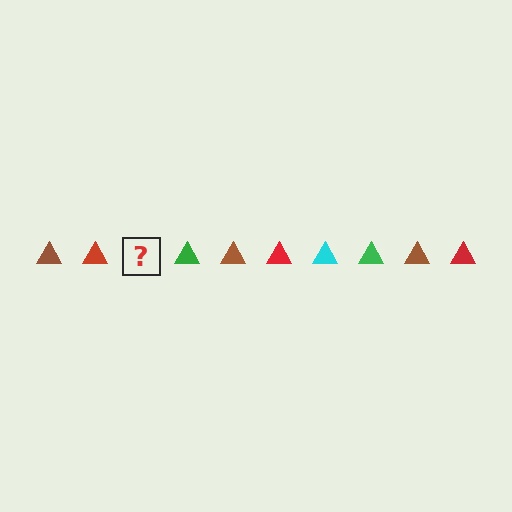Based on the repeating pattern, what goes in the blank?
The blank should be a cyan triangle.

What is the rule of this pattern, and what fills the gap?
The rule is that the pattern cycles through brown, red, cyan, green triangles. The gap should be filled with a cyan triangle.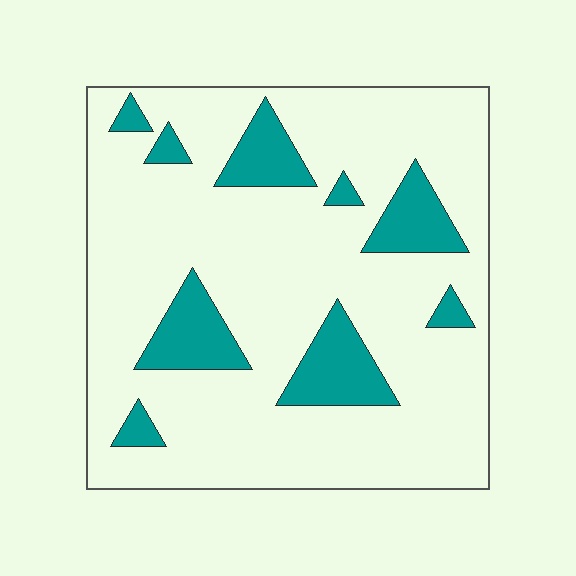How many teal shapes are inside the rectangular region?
9.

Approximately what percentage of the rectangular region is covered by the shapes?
Approximately 15%.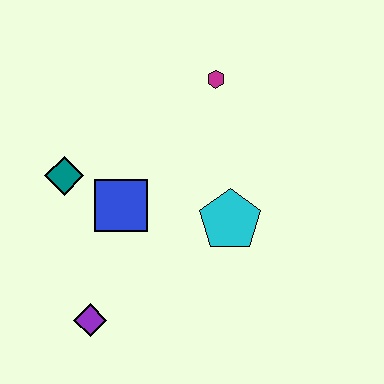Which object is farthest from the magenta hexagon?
The purple diamond is farthest from the magenta hexagon.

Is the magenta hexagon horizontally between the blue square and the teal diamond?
No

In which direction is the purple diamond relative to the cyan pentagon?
The purple diamond is to the left of the cyan pentagon.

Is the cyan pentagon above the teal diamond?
No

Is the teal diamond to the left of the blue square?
Yes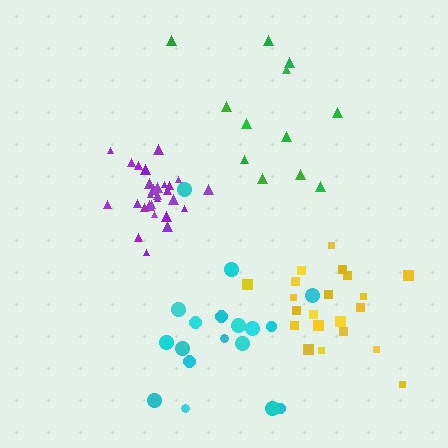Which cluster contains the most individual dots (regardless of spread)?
Purple (28).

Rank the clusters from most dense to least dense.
purple, yellow, cyan, green.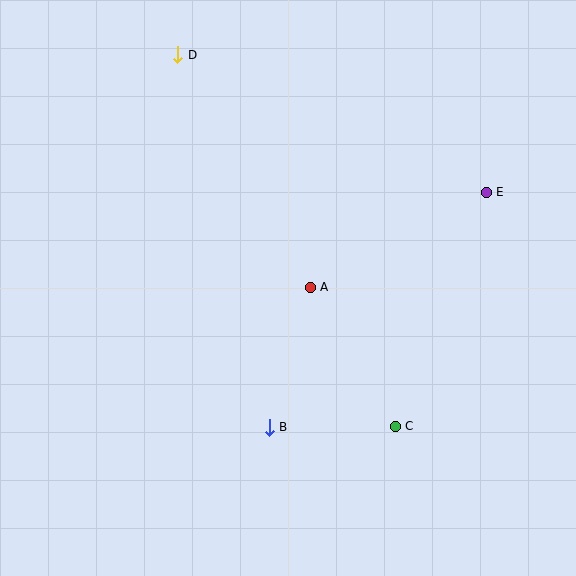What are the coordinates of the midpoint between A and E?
The midpoint between A and E is at (398, 240).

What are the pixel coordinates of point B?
Point B is at (269, 427).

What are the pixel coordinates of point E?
Point E is at (486, 192).